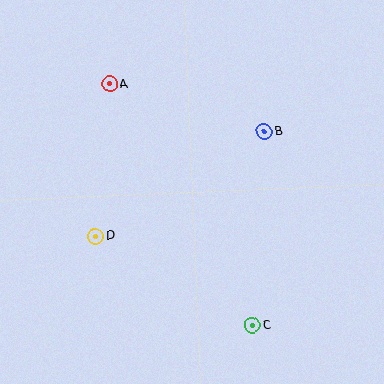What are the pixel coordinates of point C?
Point C is at (252, 325).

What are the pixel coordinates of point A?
Point A is at (110, 84).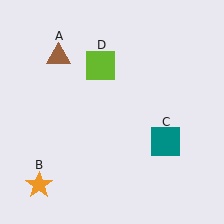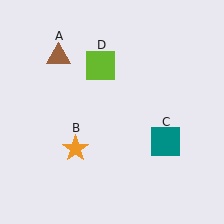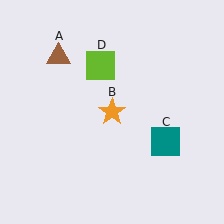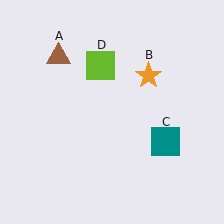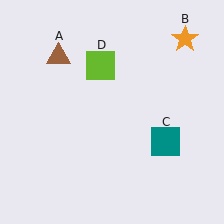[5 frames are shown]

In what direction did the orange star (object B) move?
The orange star (object B) moved up and to the right.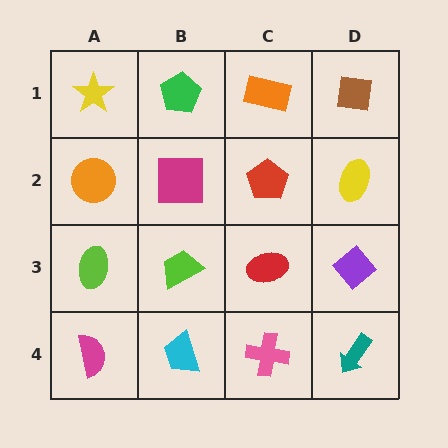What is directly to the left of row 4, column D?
A pink cross.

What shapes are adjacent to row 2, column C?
An orange rectangle (row 1, column C), a red ellipse (row 3, column C), a magenta square (row 2, column B), a yellow ellipse (row 2, column D).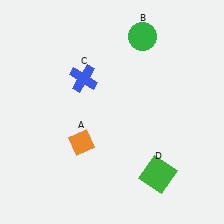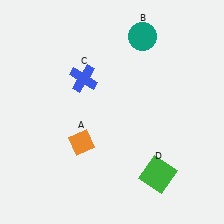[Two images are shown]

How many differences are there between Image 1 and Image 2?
There is 1 difference between the two images.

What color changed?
The circle (B) changed from green in Image 1 to teal in Image 2.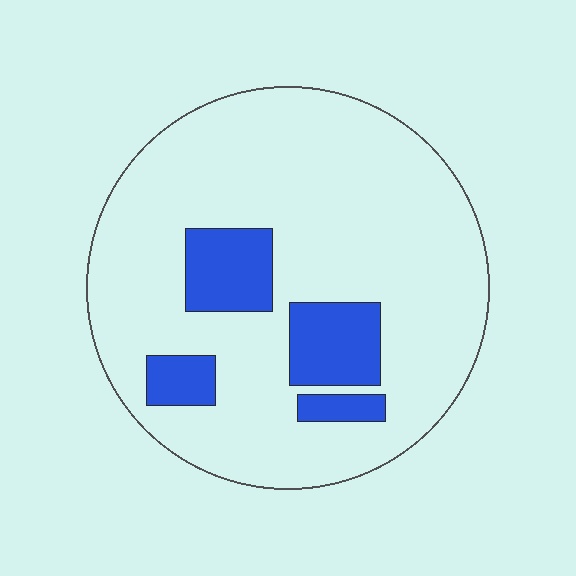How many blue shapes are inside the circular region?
4.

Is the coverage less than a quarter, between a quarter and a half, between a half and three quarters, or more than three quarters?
Less than a quarter.